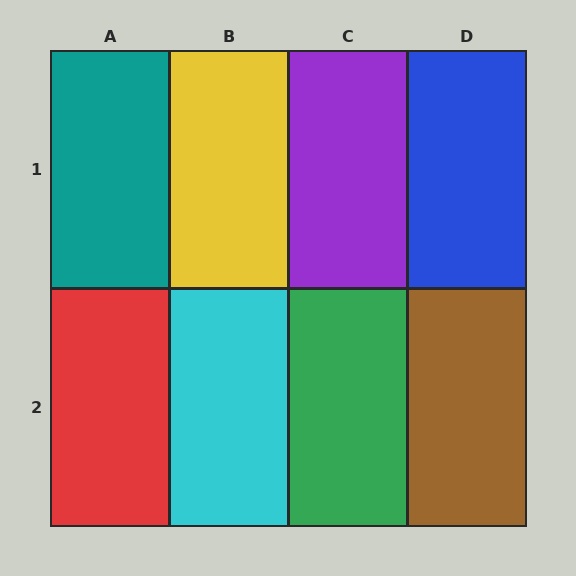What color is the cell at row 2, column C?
Green.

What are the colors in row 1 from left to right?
Teal, yellow, purple, blue.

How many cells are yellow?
1 cell is yellow.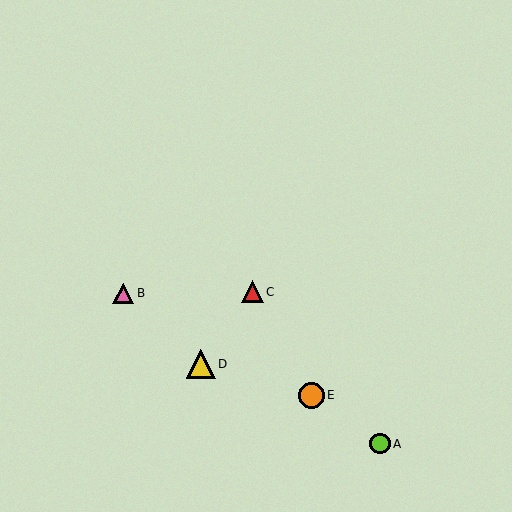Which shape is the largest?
The yellow triangle (labeled D) is the largest.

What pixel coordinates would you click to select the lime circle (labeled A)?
Click at (380, 444) to select the lime circle A.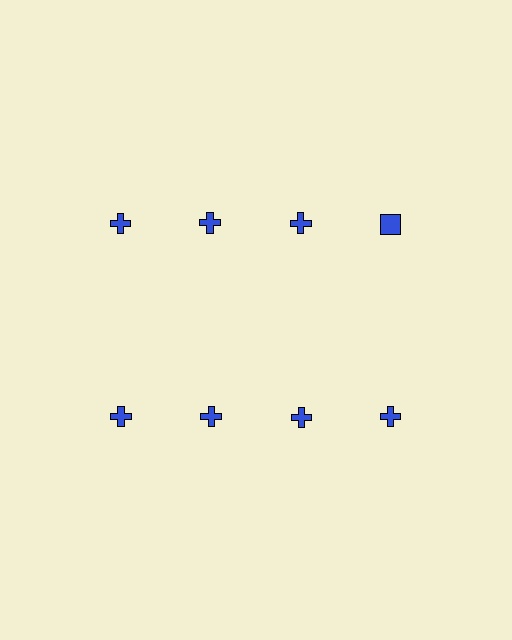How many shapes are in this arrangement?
There are 8 shapes arranged in a grid pattern.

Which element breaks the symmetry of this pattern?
The blue square in the top row, second from right column breaks the symmetry. All other shapes are blue crosses.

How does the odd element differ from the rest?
It has a different shape: square instead of cross.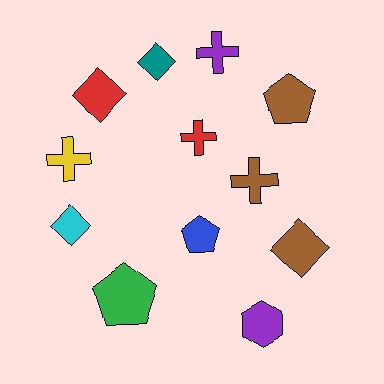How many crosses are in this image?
There are 4 crosses.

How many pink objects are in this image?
There are no pink objects.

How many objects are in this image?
There are 12 objects.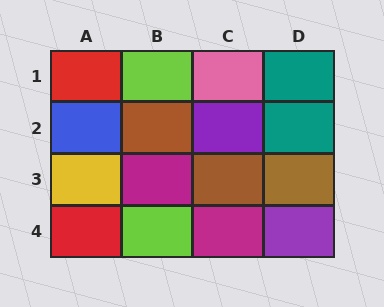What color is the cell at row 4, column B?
Lime.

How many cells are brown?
3 cells are brown.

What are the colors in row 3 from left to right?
Yellow, magenta, brown, brown.